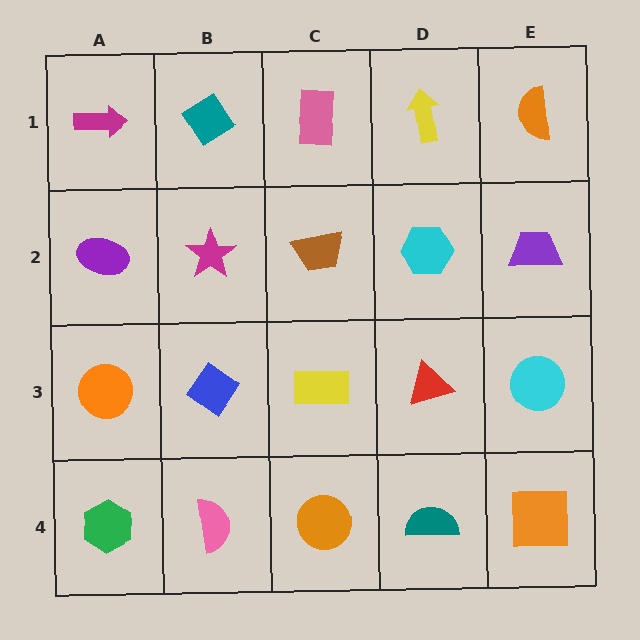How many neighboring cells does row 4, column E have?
2.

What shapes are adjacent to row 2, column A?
A magenta arrow (row 1, column A), an orange circle (row 3, column A), a magenta star (row 2, column B).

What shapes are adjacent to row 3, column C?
A brown trapezoid (row 2, column C), an orange circle (row 4, column C), a blue diamond (row 3, column B), a red triangle (row 3, column D).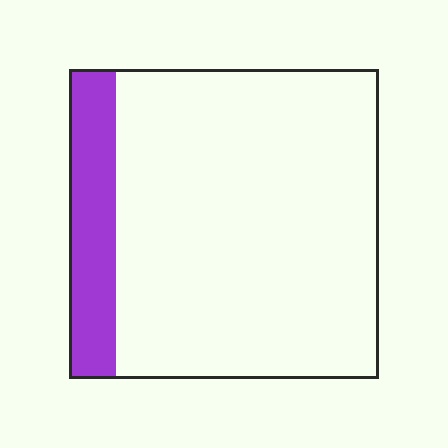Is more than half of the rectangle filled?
No.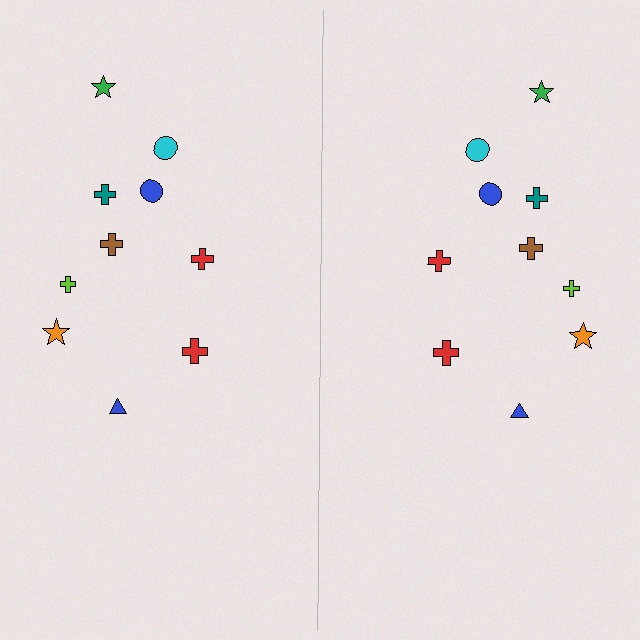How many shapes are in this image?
There are 20 shapes in this image.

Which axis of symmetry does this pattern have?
The pattern has a vertical axis of symmetry running through the center of the image.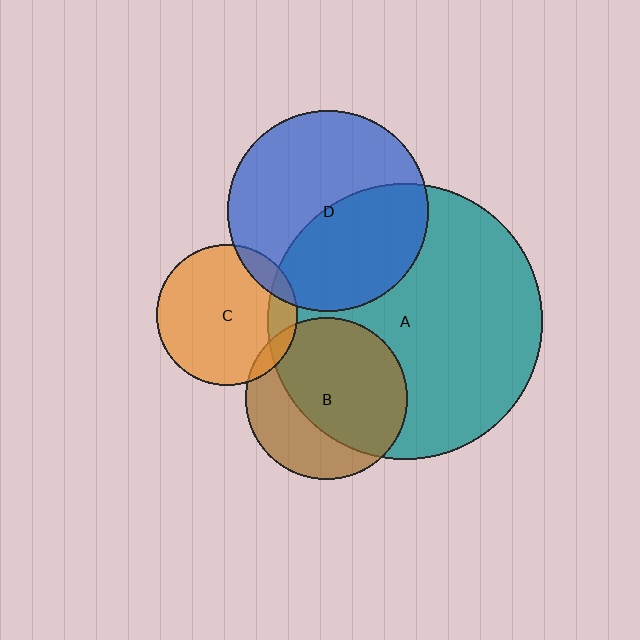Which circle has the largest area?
Circle A (teal).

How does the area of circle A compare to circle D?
Approximately 1.9 times.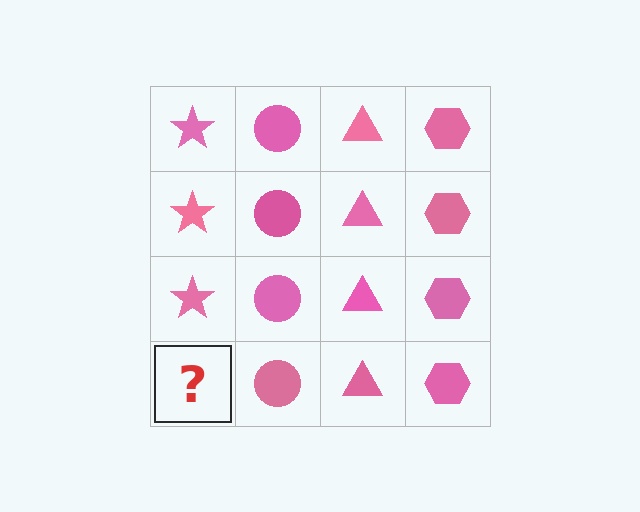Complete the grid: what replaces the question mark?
The question mark should be replaced with a pink star.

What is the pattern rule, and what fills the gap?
The rule is that each column has a consistent shape. The gap should be filled with a pink star.